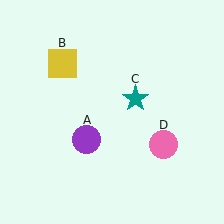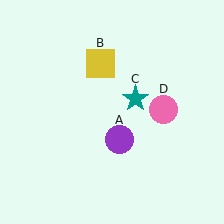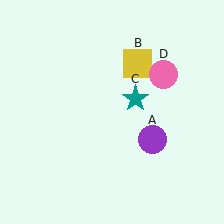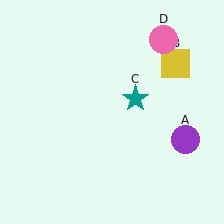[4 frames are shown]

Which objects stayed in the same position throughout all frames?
Teal star (object C) remained stationary.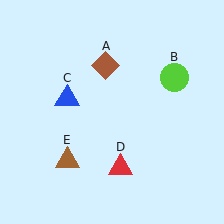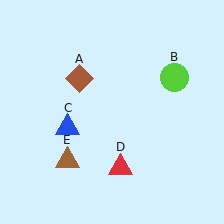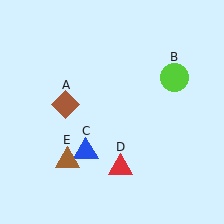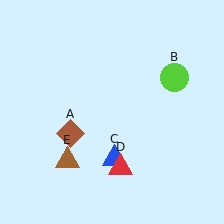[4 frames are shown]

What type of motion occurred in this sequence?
The brown diamond (object A), blue triangle (object C) rotated counterclockwise around the center of the scene.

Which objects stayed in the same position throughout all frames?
Lime circle (object B) and red triangle (object D) and brown triangle (object E) remained stationary.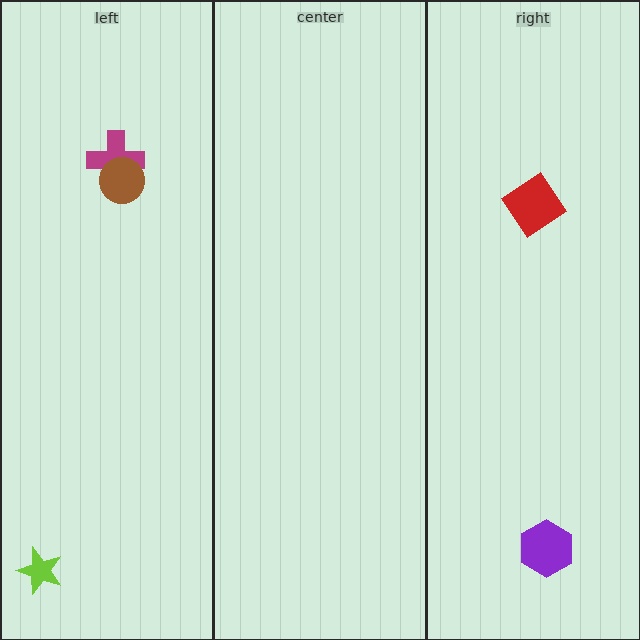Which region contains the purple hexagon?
The right region.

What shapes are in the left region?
The magenta cross, the lime star, the brown circle.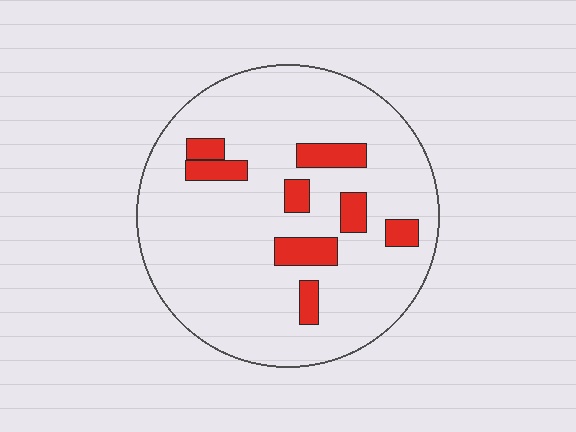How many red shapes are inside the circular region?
8.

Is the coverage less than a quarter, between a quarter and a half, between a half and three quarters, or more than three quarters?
Less than a quarter.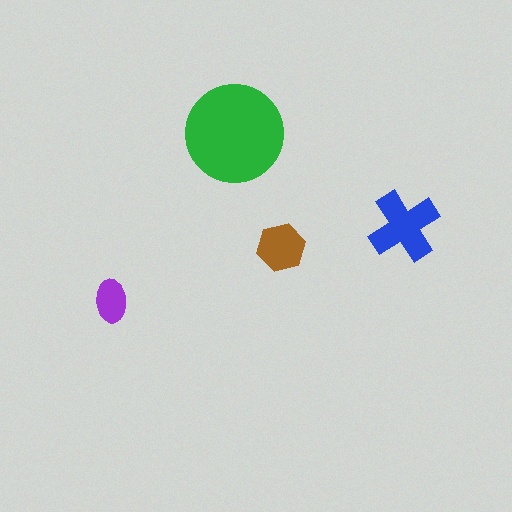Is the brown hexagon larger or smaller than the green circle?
Smaller.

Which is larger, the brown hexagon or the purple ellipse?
The brown hexagon.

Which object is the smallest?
The purple ellipse.